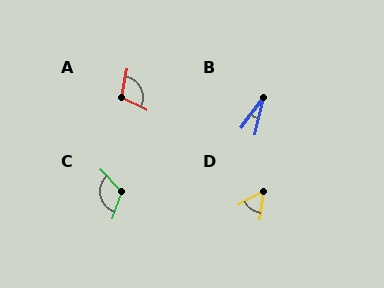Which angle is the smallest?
B, at approximately 23 degrees.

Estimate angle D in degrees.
Approximately 54 degrees.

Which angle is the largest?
C, at approximately 118 degrees.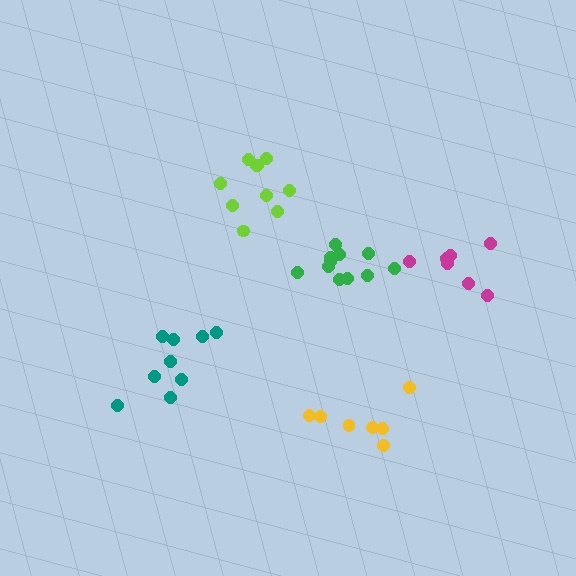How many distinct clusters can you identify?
There are 5 distinct clusters.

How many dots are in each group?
Group 1: 7 dots, Group 2: 10 dots, Group 3: 11 dots, Group 4: 9 dots, Group 5: 7 dots (44 total).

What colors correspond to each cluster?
The clusters are colored: yellow, lime, green, teal, magenta.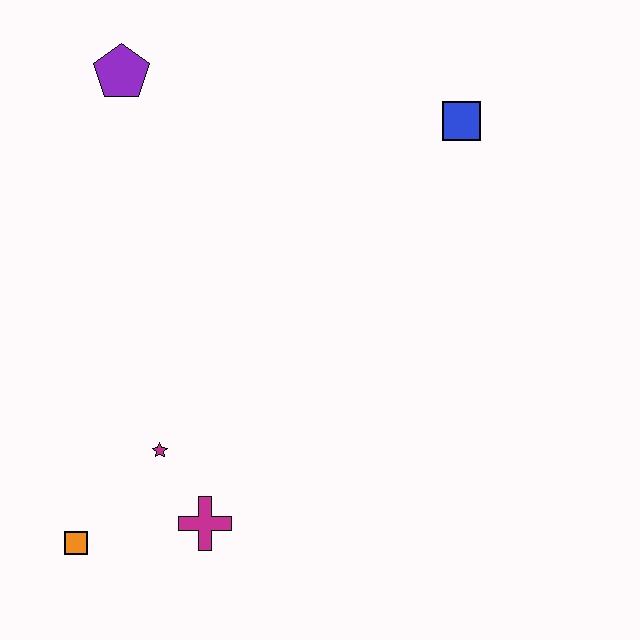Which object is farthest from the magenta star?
The blue square is farthest from the magenta star.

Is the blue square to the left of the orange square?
No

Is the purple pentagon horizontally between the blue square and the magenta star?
No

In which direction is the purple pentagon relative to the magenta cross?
The purple pentagon is above the magenta cross.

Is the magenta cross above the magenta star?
No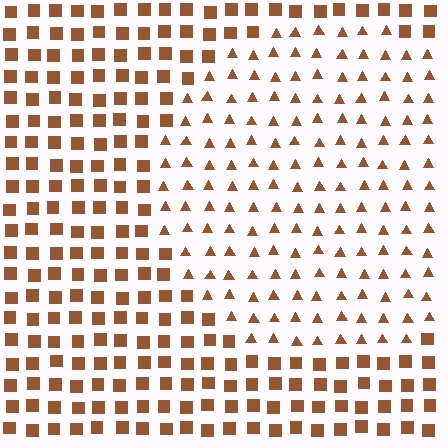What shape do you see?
I see a circle.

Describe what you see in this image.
The image is filled with small brown elements arranged in a uniform grid. A circle-shaped region contains triangles, while the surrounding area contains squares. The boundary is defined purely by the change in element shape.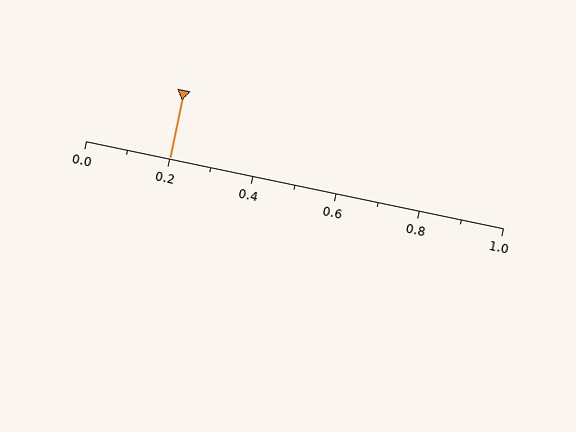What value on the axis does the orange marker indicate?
The marker indicates approximately 0.2.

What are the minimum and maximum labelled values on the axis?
The axis runs from 0.0 to 1.0.